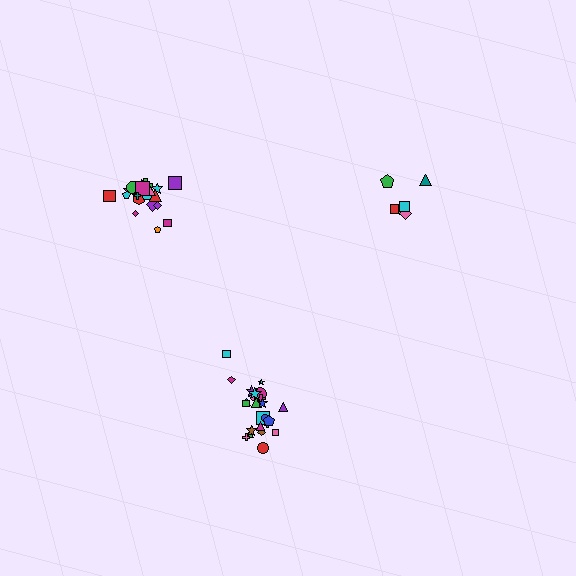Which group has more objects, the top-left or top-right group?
The top-left group.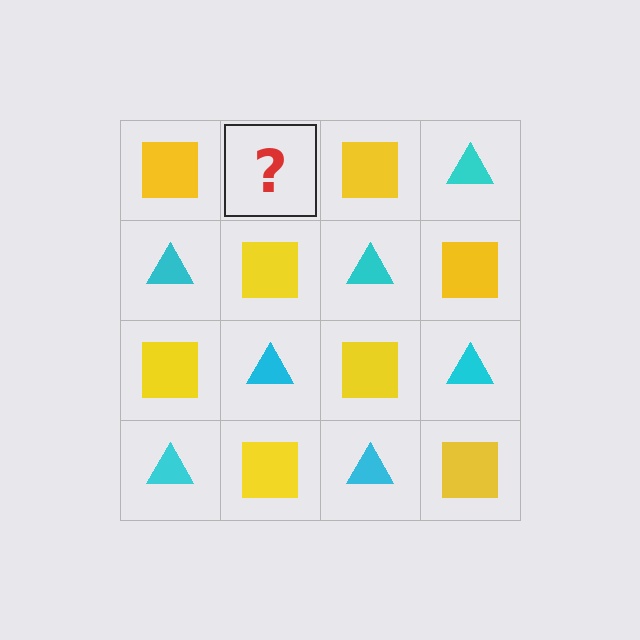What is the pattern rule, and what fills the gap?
The rule is that it alternates yellow square and cyan triangle in a checkerboard pattern. The gap should be filled with a cyan triangle.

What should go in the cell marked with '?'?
The missing cell should contain a cyan triangle.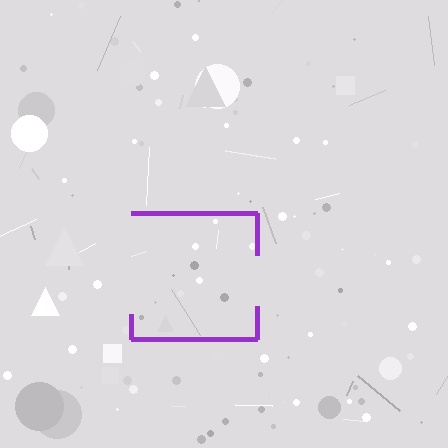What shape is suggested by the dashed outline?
The dashed outline suggests a square.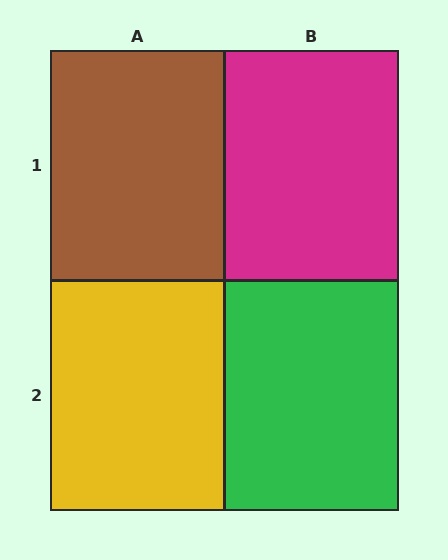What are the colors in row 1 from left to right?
Brown, magenta.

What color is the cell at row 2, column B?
Green.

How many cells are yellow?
1 cell is yellow.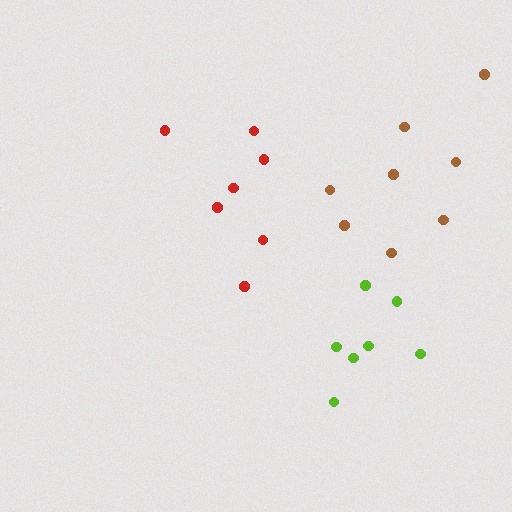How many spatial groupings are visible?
There are 3 spatial groupings.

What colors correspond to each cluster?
The clusters are colored: red, brown, lime.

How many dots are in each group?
Group 1: 7 dots, Group 2: 8 dots, Group 3: 7 dots (22 total).